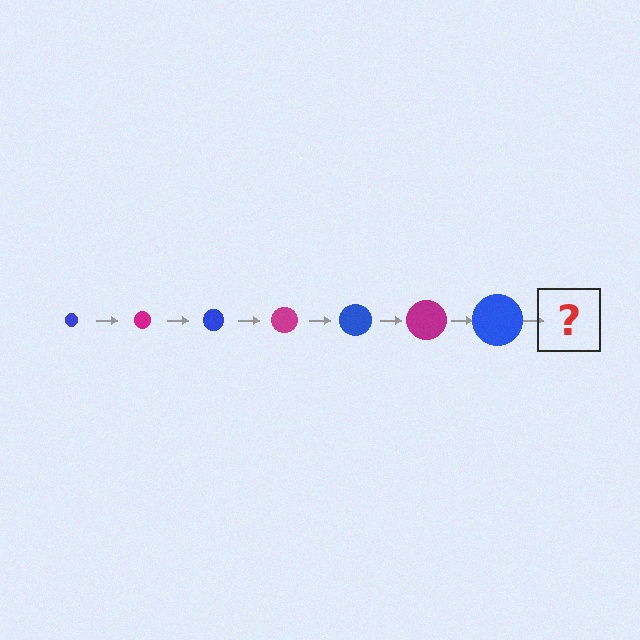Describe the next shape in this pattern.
It should be a magenta circle, larger than the previous one.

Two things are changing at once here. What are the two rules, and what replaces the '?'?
The two rules are that the circle grows larger each step and the color cycles through blue and magenta. The '?' should be a magenta circle, larger than the previous one.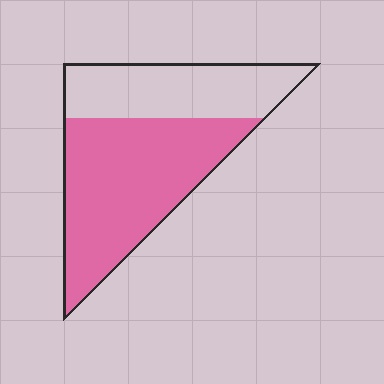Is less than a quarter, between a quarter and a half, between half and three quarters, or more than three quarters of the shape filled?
Between half and three quarters.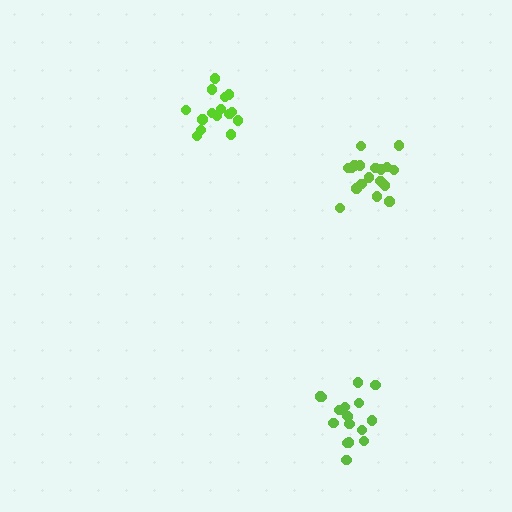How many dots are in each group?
Group 1: 16 dots, Group 2: 19 dots, Group 3: 17 dots (52 total).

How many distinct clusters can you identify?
There are 3 distinct clusters.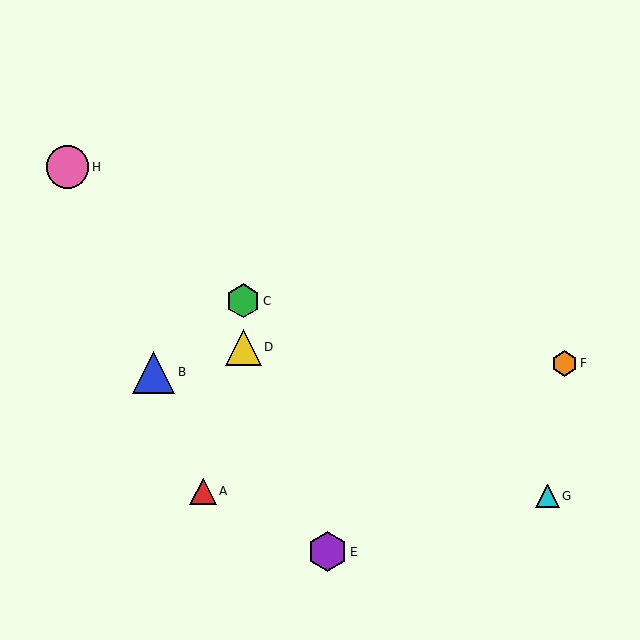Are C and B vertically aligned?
No, C is at x≈243 and B is at x≈154.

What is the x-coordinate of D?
Object D is at x≈243.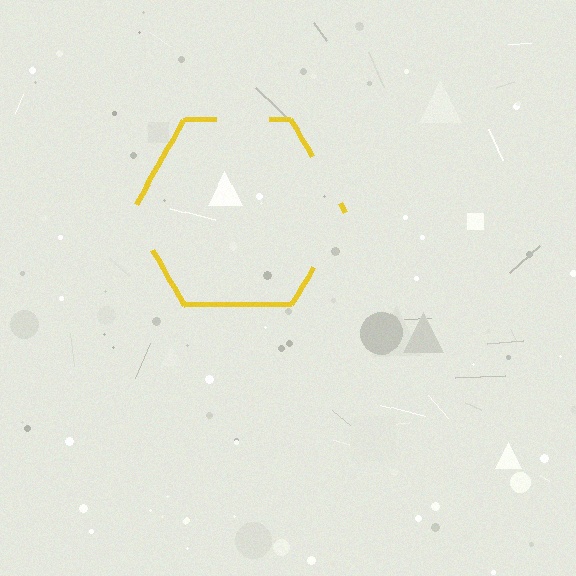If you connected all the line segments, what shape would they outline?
They would outline a hexagon.